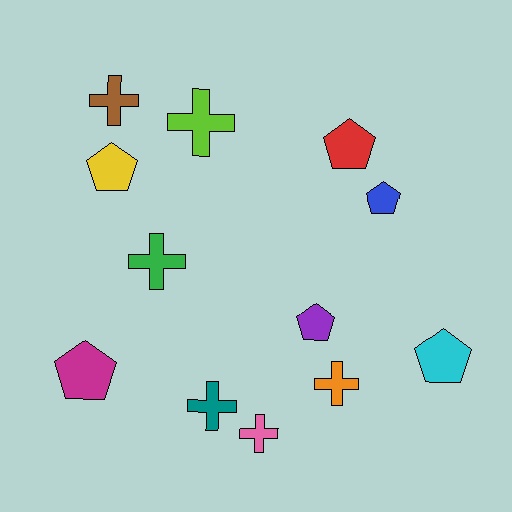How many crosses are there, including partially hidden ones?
There are 6 crosses.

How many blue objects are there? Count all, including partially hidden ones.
There is 1 blue object.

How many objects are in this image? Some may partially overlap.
There are 12 objects.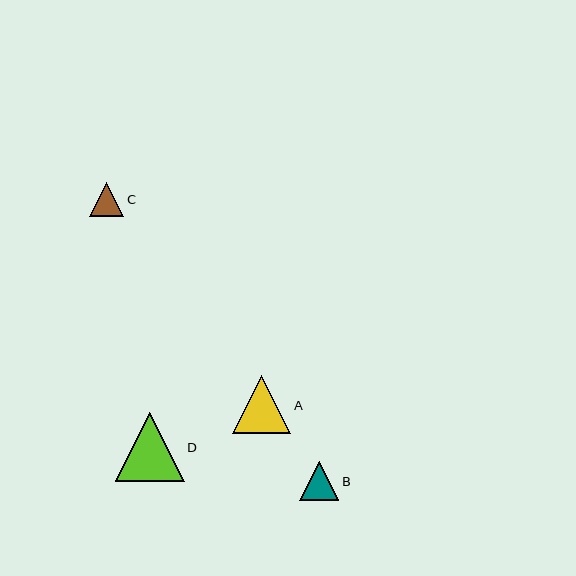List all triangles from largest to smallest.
From largest to smallest: D, A, B, C.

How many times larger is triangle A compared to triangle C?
Triangle A is approximately 1.7 times the size of triangle C.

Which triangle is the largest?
Triangle D is the largest with a size of approximately 69 pixels.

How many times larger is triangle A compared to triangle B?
Triangle A is approximately 1.5 times the size of triangle B.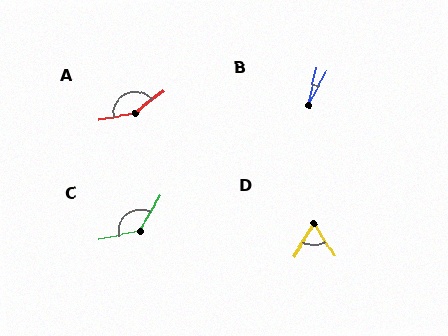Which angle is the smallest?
B, at approximately 17 degrees.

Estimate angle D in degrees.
Approximately 65 degrees.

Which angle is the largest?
A, at approximately 153 degrees.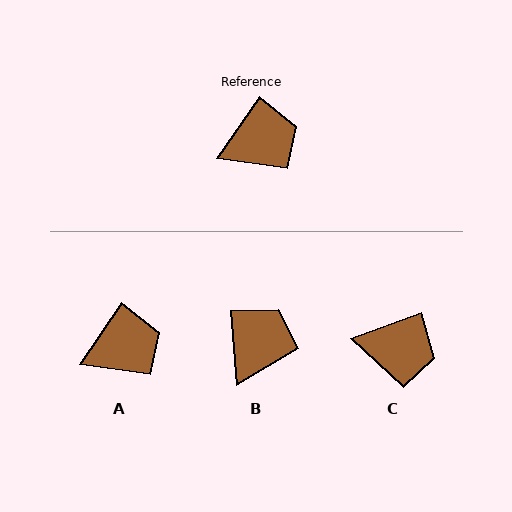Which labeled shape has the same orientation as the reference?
A.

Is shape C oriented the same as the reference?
No, it is off by about 35 degrees.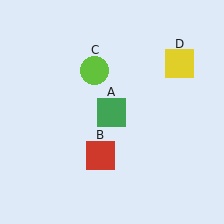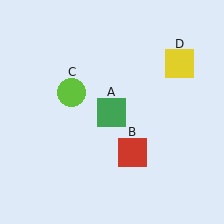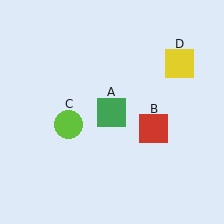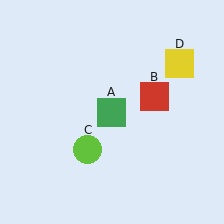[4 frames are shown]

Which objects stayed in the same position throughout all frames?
Green square (object A) and yellow square (object D) remained stationary.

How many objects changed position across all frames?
2 objects changed position: red square (object B), lime circle (object C).